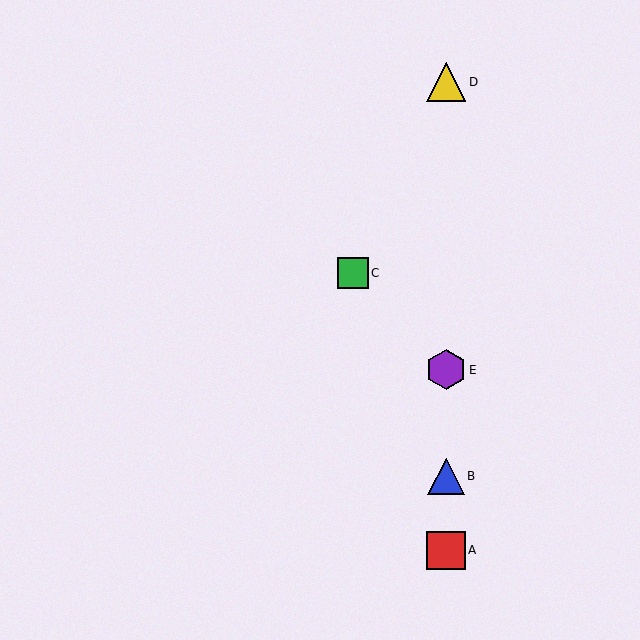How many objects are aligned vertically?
4 objects (A, B, D, E) are aligned vertically.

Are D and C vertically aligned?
No, D is at x≈446 and C is at x≈353.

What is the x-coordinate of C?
Object C is at x≈353.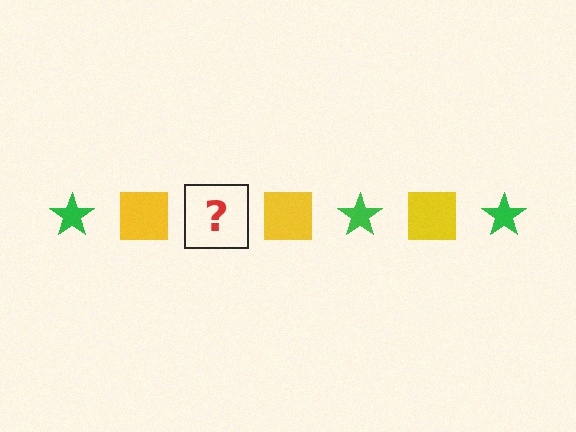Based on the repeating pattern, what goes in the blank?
The blank should be a green star.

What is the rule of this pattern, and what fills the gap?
The rule is that the pattern alternates between green star and yellow square. The gap should be filled with a green star.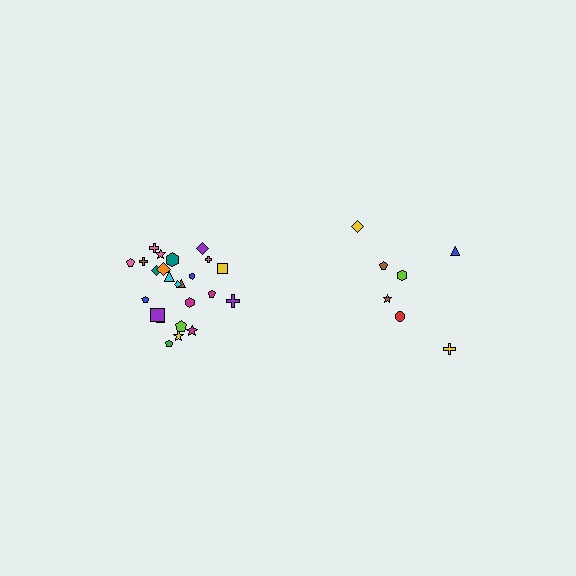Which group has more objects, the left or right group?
The left group.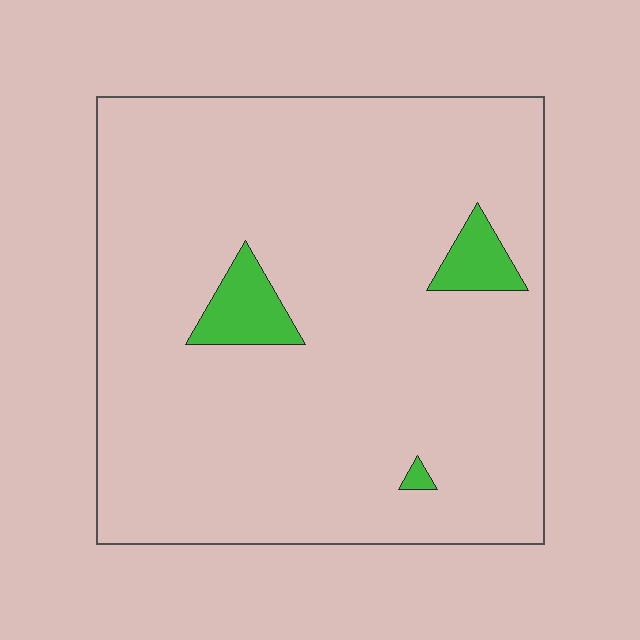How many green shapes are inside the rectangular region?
3.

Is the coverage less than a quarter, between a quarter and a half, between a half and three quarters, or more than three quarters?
Less than a quarter.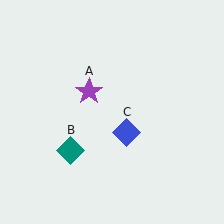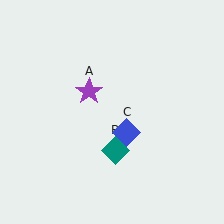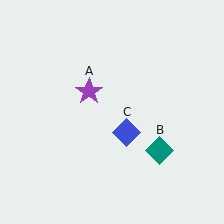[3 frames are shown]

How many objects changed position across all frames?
1 object changed position: teal diamond (object B).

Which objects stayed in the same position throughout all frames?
Purple star (object A) and blue diamond (object C) remained stationary.